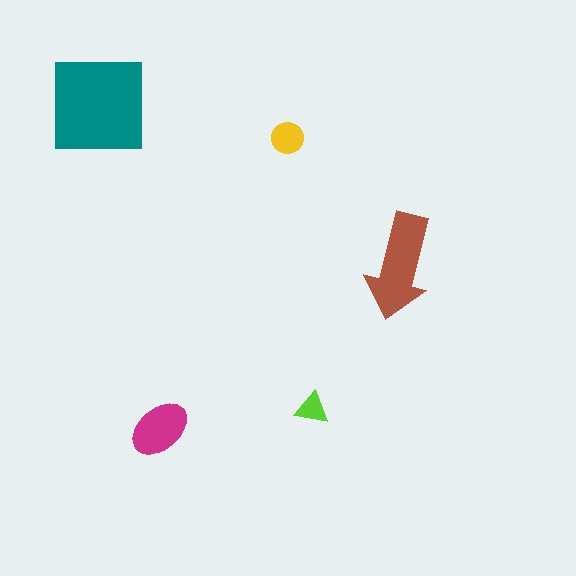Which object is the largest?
The teal square.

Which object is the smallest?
The lime triangle.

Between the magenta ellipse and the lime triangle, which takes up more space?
The magenta ellipse.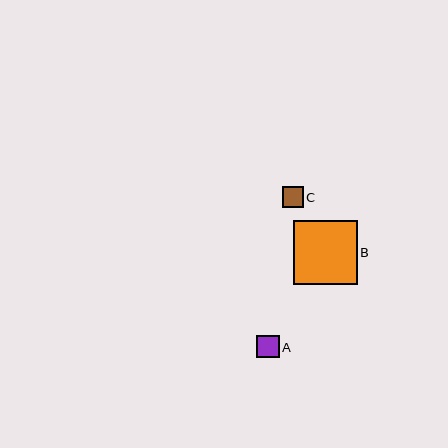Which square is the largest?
Square B is the largest with a size of approximately 64 pixels.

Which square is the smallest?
Square C is the smallest with a size of approximately 21 pixels.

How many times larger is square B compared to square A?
Square B is approximately 2.9 times the size of square A.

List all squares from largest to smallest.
From largest to smallest: B, A, C.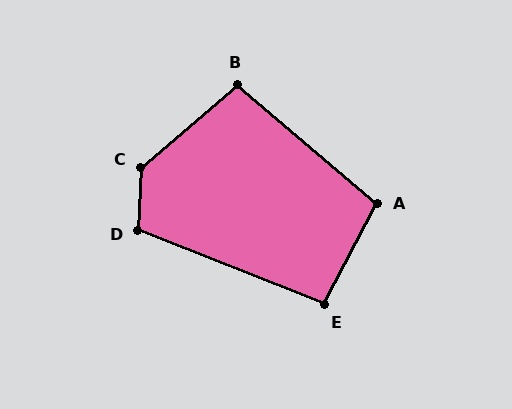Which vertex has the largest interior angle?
C, at approximately 133 degrees.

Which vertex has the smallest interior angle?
E, at approximately 96 degrees.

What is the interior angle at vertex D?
Approximately 109 degrees (obtuse).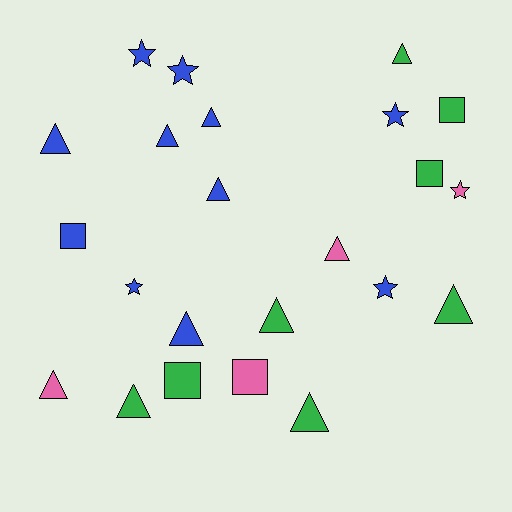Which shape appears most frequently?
Triangle, with 12 objects.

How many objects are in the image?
There are 23 objects.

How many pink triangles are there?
There are 2 pink triangles.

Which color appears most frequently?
Blue, with 11 objects.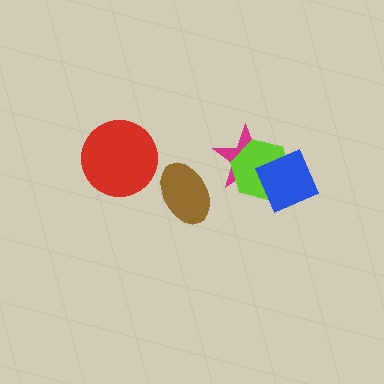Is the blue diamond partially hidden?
No, no other shape covers it.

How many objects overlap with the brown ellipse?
0 objects overlap with the brown ellipse.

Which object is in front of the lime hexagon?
The blue diamond is in front of the lime hexagon.